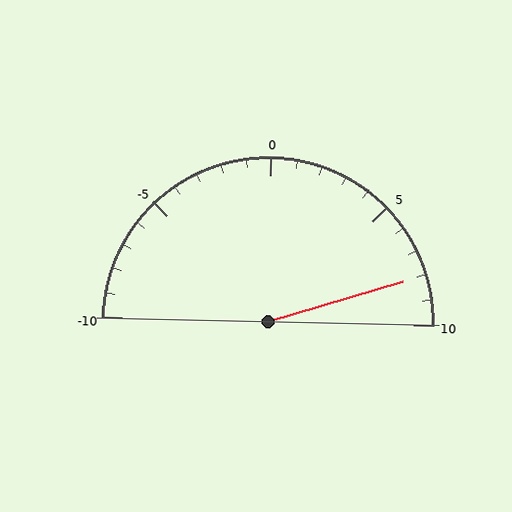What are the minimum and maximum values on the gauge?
The gauge ranges from -10 to 10.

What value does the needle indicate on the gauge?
The needle indicates approximately 8.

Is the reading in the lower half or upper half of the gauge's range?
The reading is in the upper half of the range (-10 to 10).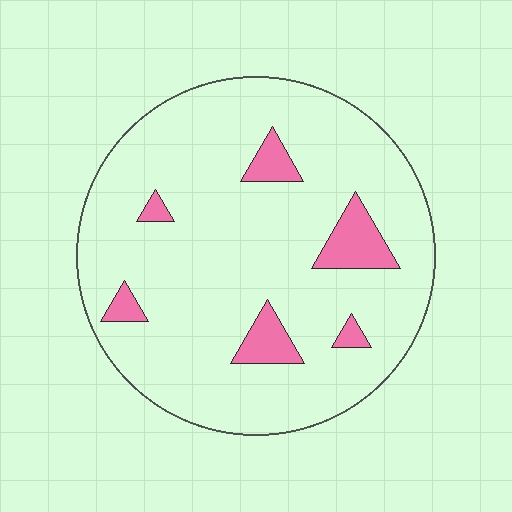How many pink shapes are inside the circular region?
6.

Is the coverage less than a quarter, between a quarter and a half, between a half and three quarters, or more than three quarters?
Less than a quarter.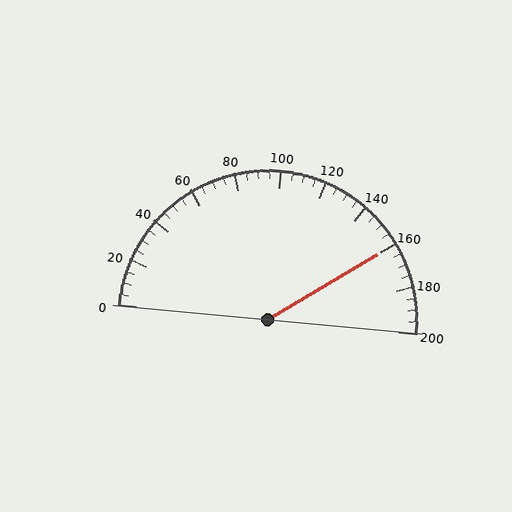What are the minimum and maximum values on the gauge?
The gauge ranges from 0 to 200.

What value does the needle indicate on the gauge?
The needle indicates approximately 160.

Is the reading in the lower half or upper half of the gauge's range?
The reading is in the upper half of the range (0 to 200).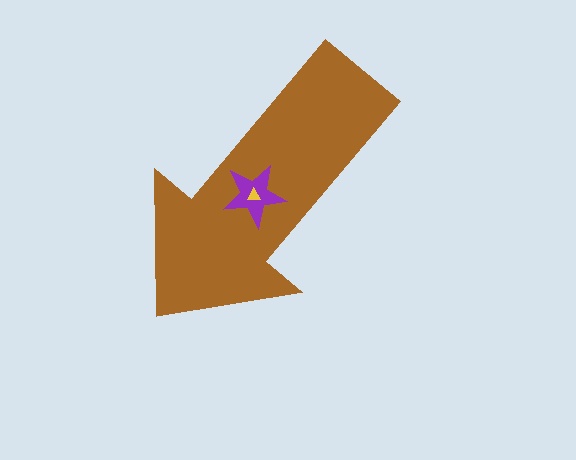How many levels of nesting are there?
3.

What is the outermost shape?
The brown arrow.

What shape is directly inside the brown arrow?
The purple star.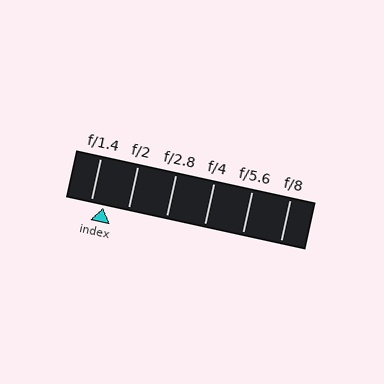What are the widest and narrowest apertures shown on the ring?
The widest aperture shown is f/1.4 and the narrowest is f/8.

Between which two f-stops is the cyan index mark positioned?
The index mark is between f/1.4 and f/2.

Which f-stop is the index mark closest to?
The index mark is closest to f/1.4.